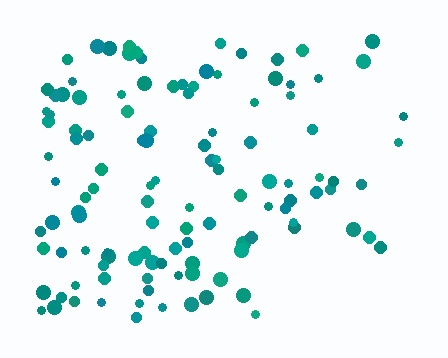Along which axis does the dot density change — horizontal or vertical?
Horizontal.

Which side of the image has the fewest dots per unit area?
The right.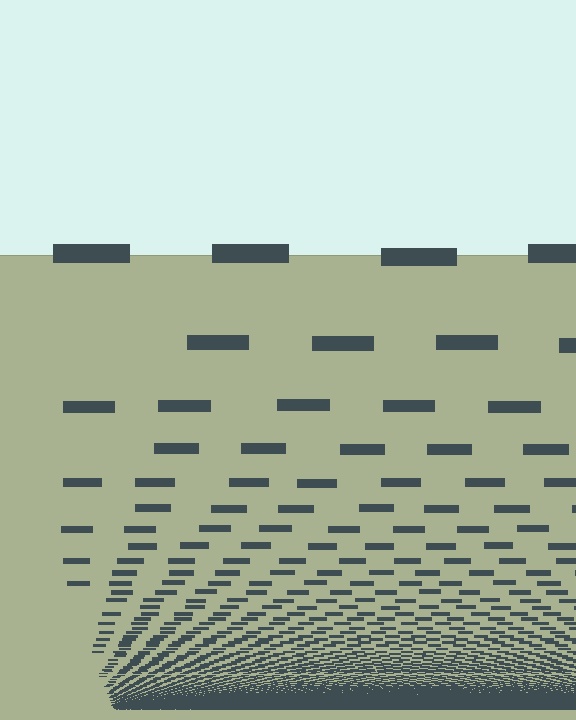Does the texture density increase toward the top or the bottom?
Density increases toward the bottom.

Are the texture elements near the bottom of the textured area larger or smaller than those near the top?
Smaller. The gradient is inverted — elements near the bottom are smaller and denser.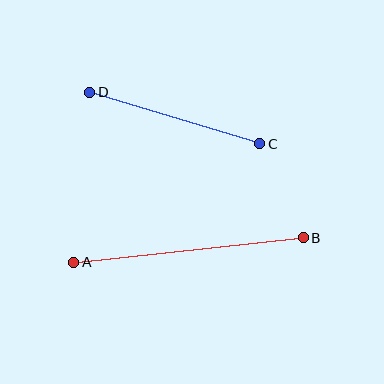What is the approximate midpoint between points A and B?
The midpoint is at approximately (189, 250) pixels.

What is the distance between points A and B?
The distance is approximately 231 pixels.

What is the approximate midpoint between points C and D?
The midpoint is at approximately (175, 118) pixels.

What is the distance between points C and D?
The distance is approximately 178 pixels.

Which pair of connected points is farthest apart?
Points A and B are farthest apart.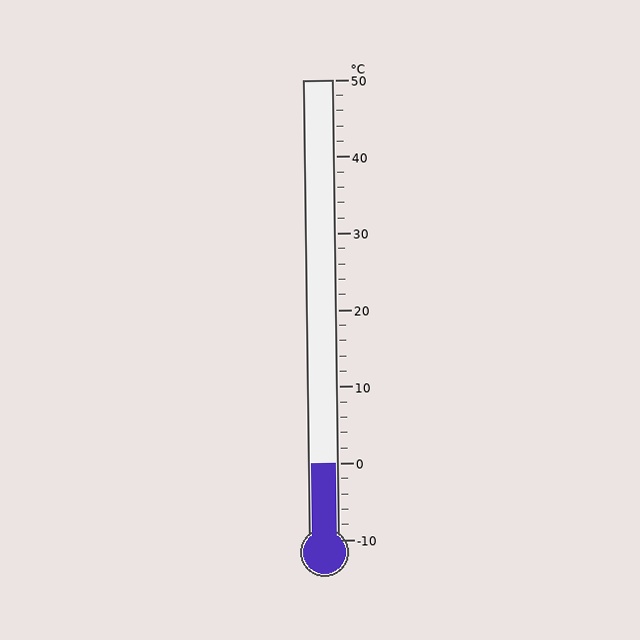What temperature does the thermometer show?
The thermometer shows approximately 0°C.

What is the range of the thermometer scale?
The thermometer scale ranges from -10°C to 50°C.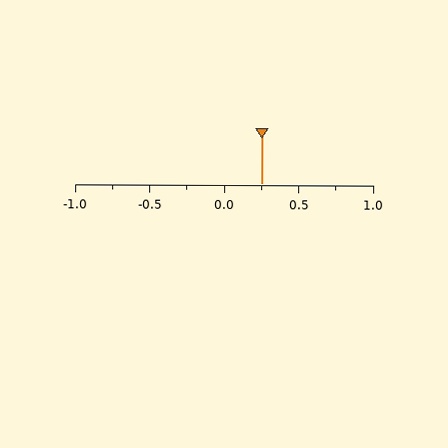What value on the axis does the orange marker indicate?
The marker indicates approximately 0.25.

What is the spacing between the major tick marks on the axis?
The major ticks are spaced 0.5 apart.